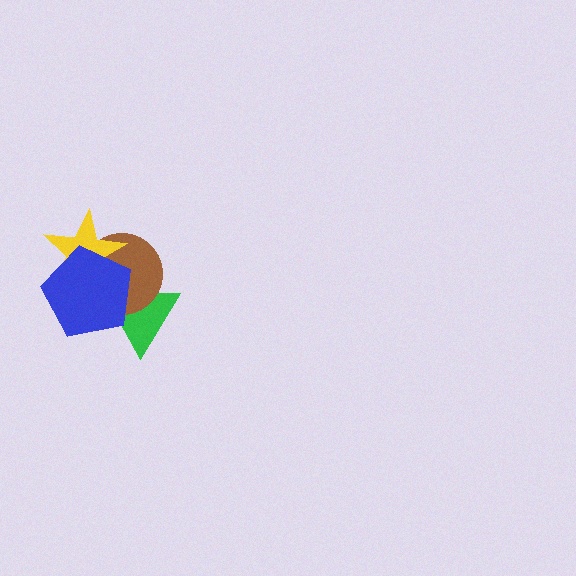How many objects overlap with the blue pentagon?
3 objects overlap with the blue pentagon.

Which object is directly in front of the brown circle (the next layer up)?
The yellow star is directly in front of the brown circle.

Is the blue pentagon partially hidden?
No, no other shape covers it.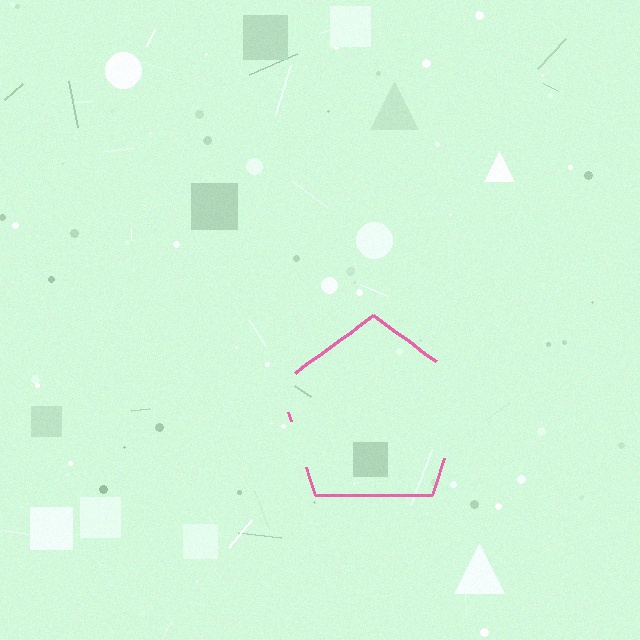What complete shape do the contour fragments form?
The contour fragments form a pentagon.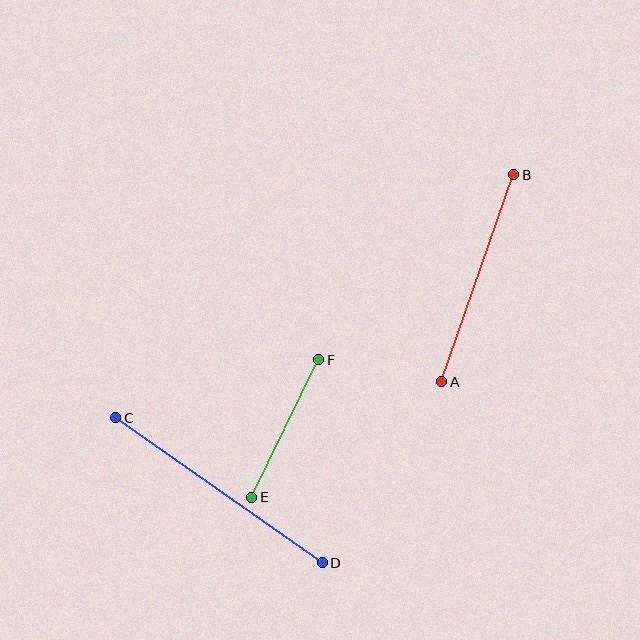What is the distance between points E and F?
The distance is approximately 153 pixels.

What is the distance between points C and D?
The distance is approximately 252 pixels.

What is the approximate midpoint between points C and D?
The midpoint is at approximately (219, 490) pixels.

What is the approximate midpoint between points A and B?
The midpoint is at approximately (478, 278) pixels.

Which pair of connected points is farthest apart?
Points C and D are farthest apart.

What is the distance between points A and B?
The distance is approximately 219 pixels.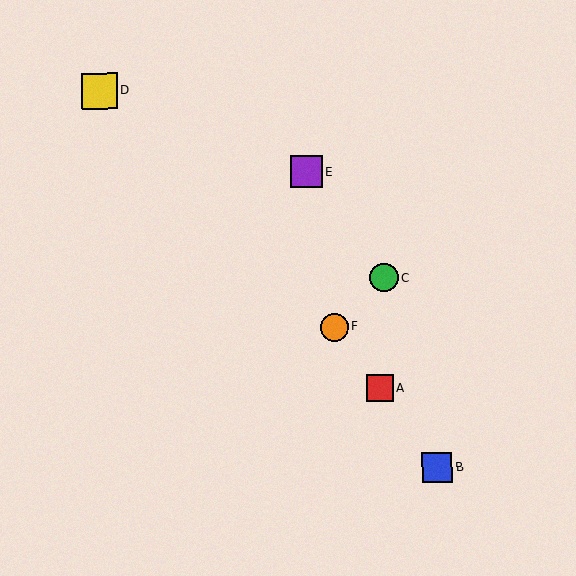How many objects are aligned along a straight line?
3 objects (A, B, F) are aligned along a straight line.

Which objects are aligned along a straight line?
Objects A, B, F are aligned along a straight line.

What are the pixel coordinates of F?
Object F is at (334, 327).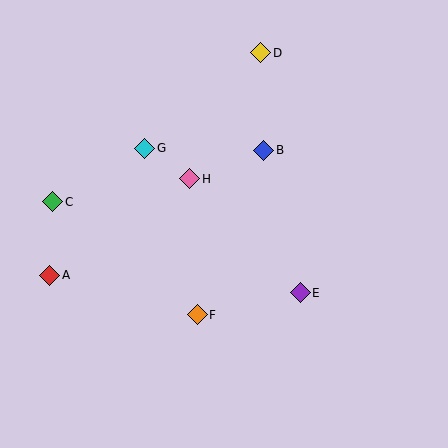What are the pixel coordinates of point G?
Point G is at (145, 148).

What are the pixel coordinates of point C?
Point C is at (53, 202).